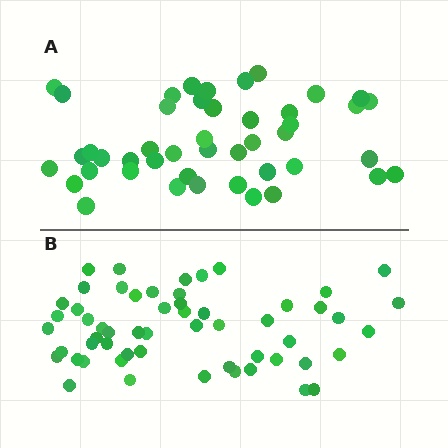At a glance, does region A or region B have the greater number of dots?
Region B (the bottom region) has more dots.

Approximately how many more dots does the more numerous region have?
Region B has roughly 12 or so more dots than region A.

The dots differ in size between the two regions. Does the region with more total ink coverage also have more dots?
No. Region A has more total ink coverage because its dots are larger, but region B actually contains more individual dots. Total area can be misleading — the number of items is what matters here.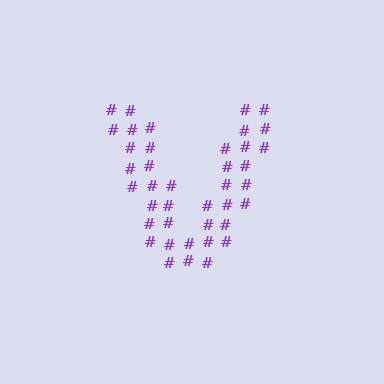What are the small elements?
The small elements are hash symbols.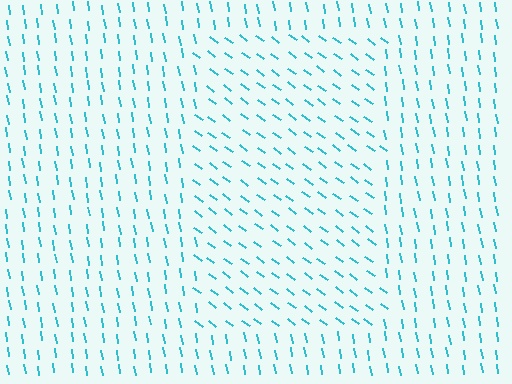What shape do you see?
I see a rectangle.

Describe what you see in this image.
The image is filled with small cyan line segments. A rectangle region in the image has lines oriented differently from the surrounding lines, creating a visible texture boundary.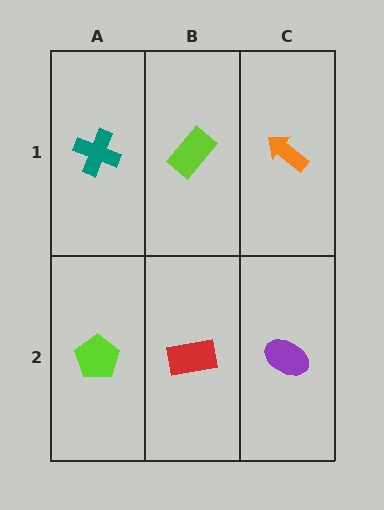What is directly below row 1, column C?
A purple ellipse.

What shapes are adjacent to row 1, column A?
A lime pentagon (row 2, column A), a lime rectangle (row 1, column B).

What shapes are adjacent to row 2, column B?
A lime rectangle (row 1, column B), a lime pentagon (row 2, column A), a purple ellipse (row 2, column C).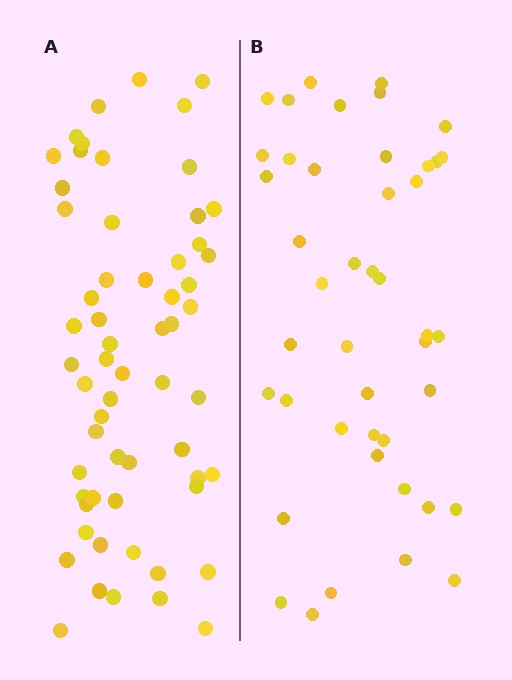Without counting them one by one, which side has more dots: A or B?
Region A (the left region) has more dots.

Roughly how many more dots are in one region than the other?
Region A has approximately 15 more dots than region B.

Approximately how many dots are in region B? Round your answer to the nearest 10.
About 40 dots. (The exact count is 44, which rounds to 40.)